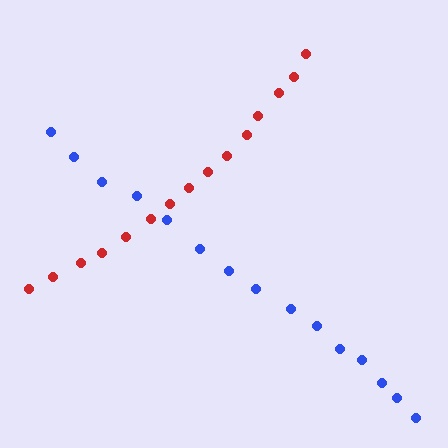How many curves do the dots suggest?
There are 2 distinct paths.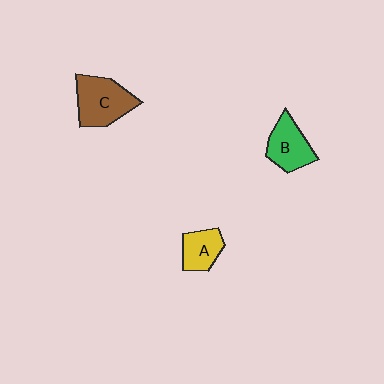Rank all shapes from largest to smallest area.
From largest to smallest: C (brown), B (green), A (yellow).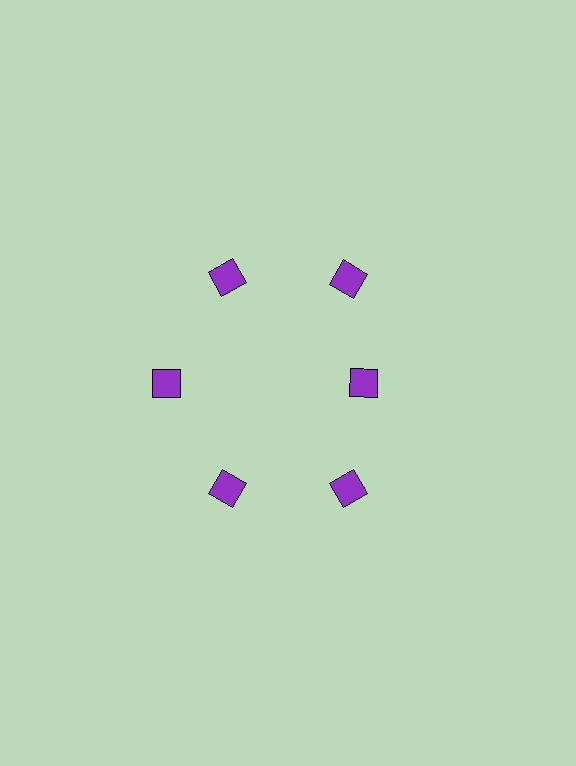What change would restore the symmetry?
The symmetry would be restored by moving it outward, back onto the ring so that all 6 diamonds sit at equal angles and equal distance from the center.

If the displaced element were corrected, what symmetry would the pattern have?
It would have 6-fold rotational symmetry — the pattern would map onto itself every 60 degrees.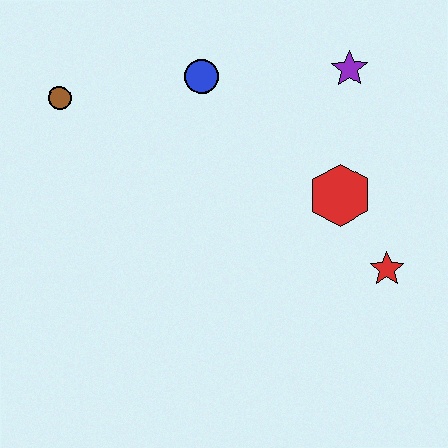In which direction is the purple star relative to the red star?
The purple star is above the red star.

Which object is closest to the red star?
The red hexagon is closest to the red star.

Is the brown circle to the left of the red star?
Yes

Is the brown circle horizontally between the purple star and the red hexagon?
No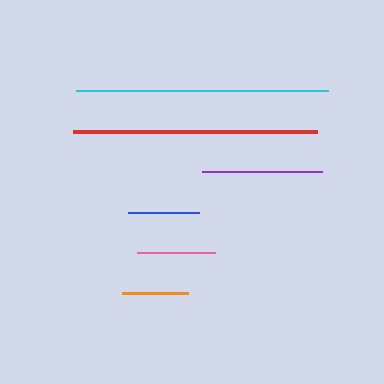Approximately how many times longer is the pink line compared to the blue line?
The pink line is approximately 1.1 times the length of the blue line.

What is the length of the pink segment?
The pink segment is approximately 79 pixels long.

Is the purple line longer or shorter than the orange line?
The purple line is longer than the orange line.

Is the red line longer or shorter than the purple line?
The red line is longer than the purple line.